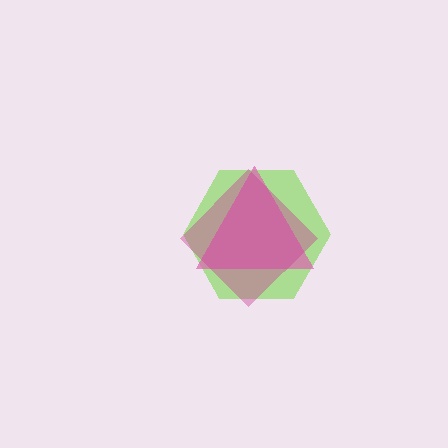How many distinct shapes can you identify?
There are 3 distinct shapes: a lime hexagon, a pink triangle, a magenta diamond.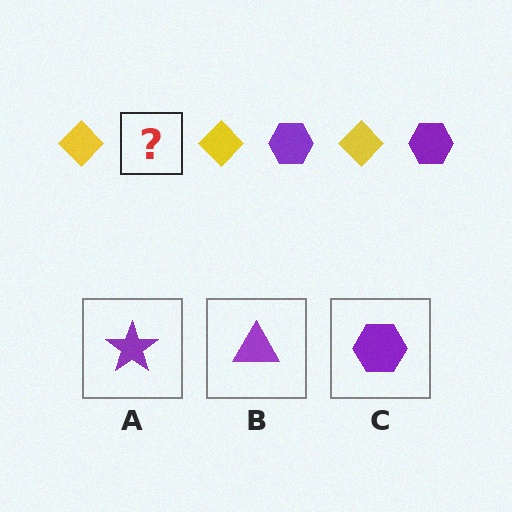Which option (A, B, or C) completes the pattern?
C.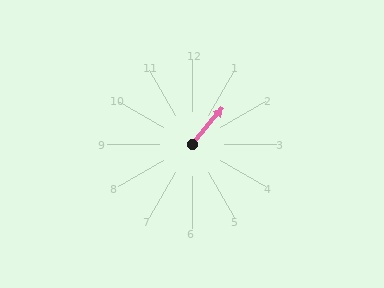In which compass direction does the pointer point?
Northeast.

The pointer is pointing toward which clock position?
Roughly 1 o'clock.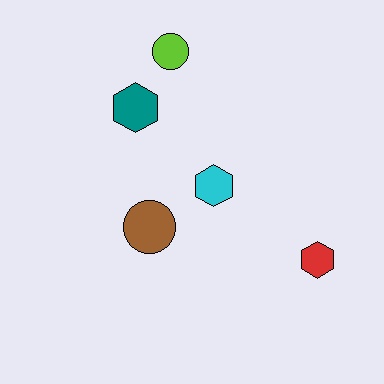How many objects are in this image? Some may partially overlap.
There are 5 objects.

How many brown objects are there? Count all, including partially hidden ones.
There is 1 brown object.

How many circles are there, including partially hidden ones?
There are 2 circles.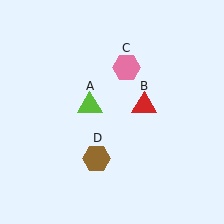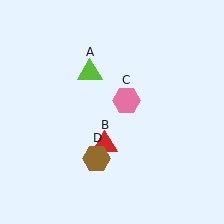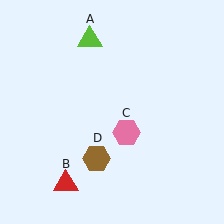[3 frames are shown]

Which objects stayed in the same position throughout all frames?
Brown hexagon (object D) remained stationary.